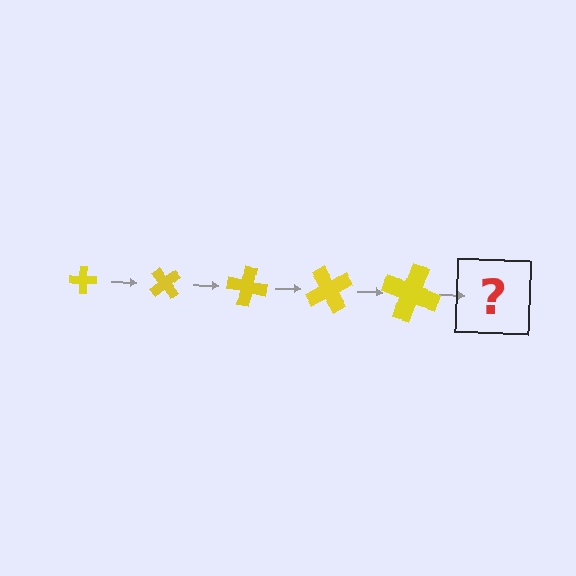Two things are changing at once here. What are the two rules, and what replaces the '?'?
The two rules are that the cross grows larger each step and it rotates 50 degrees each step. The '?' should be a cross, larger than the previous one and rotated 250 degrees from the start.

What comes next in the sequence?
The next element should be a cross, larger than the previous one and rotated 250 degrees from the start.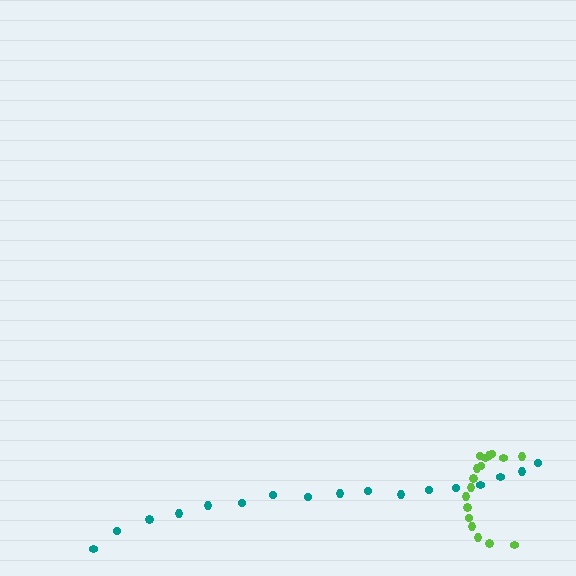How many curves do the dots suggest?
There are 2 distinct paths.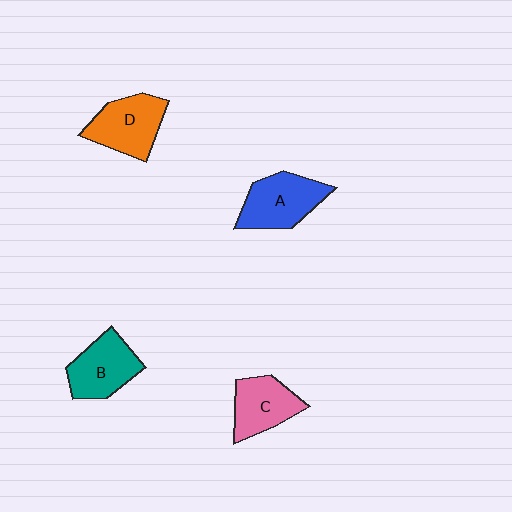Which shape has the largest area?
Shape A (blue).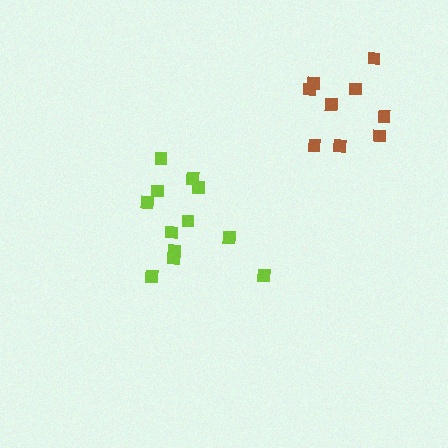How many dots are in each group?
Group 1: 9 dots, Group 2: 12 dots (21 total).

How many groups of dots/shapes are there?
There are 2 groups.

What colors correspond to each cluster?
The clusters are colored: brown, lime.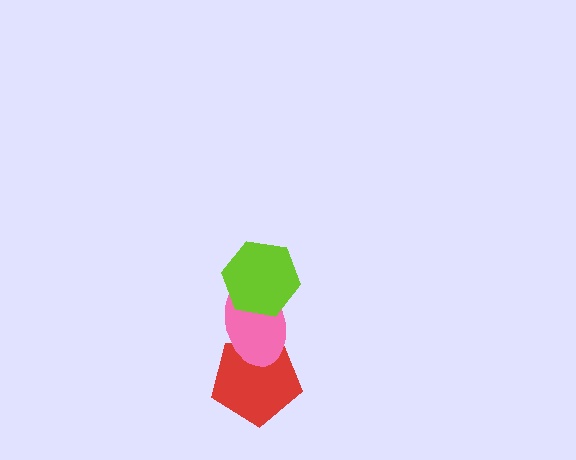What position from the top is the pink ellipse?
The pink ellipse is 2nd from the top.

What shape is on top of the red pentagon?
The pink ellipse is on top of the red pentagon.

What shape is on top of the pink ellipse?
The lime hexagon is on top of the pink ellipse.